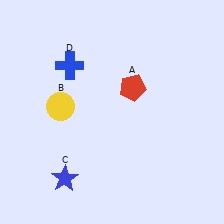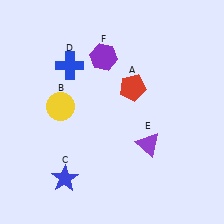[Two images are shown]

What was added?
A purple triangle (E), a purple hexagon (F) were added in Image 2.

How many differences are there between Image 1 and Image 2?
There are 2 differences between the two images.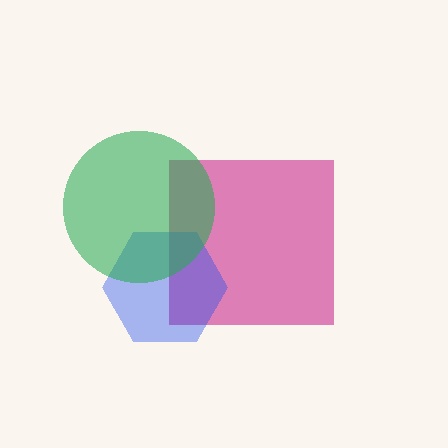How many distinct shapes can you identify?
There are 3 distinct shapes: a magenta square, a blue hexagon, a green circle.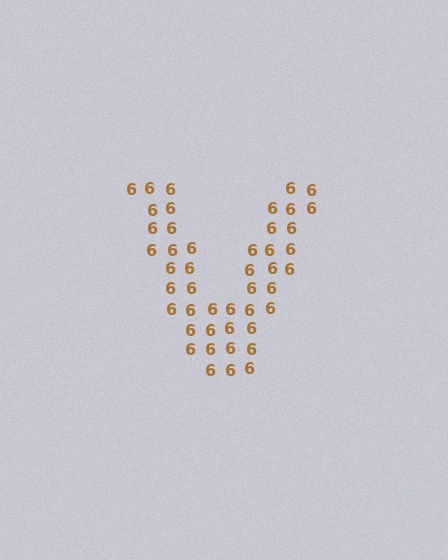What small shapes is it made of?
It is made of small digit 6's.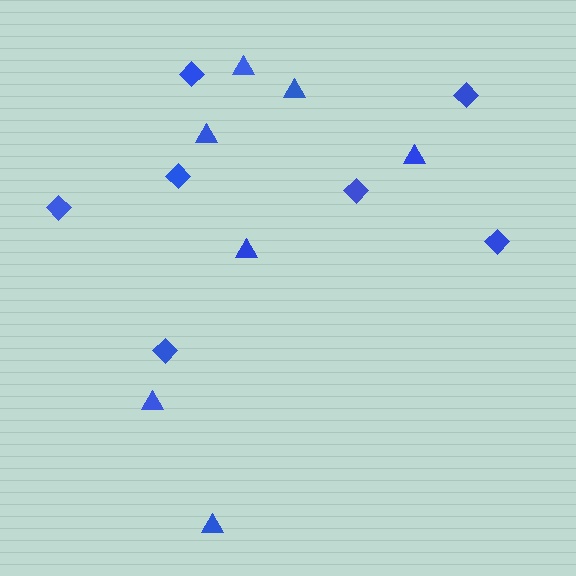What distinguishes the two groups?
There are 2 groups: one group of triangles (7) and one group of diamonds (7).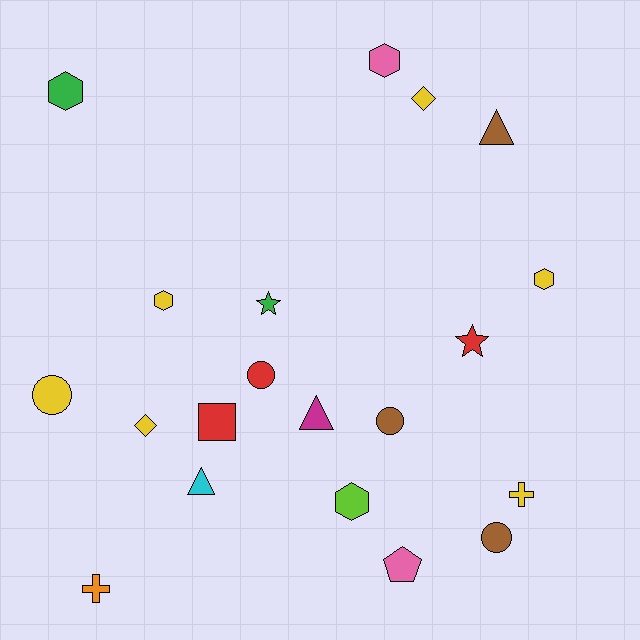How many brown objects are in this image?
There are 3 brown objects.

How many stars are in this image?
There are 2 stars.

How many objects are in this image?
There are 20 objects.